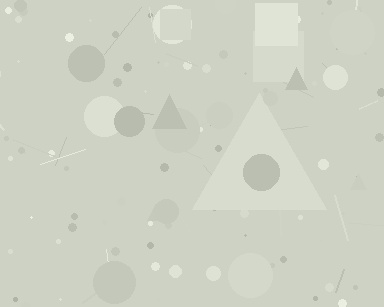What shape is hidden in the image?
A triangle is hidden in the image.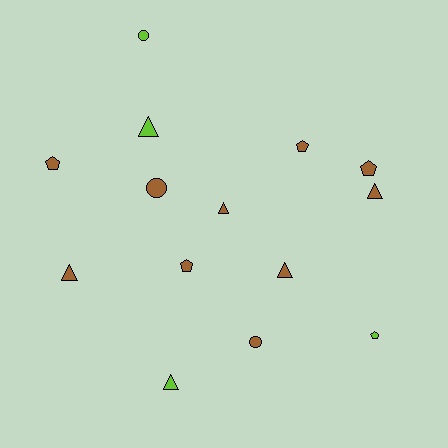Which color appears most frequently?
Brown, with 10 objects.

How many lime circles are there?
There is 1 lime circle.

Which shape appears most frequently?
Triangle, with 6 objects.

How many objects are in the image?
There are 14 objects.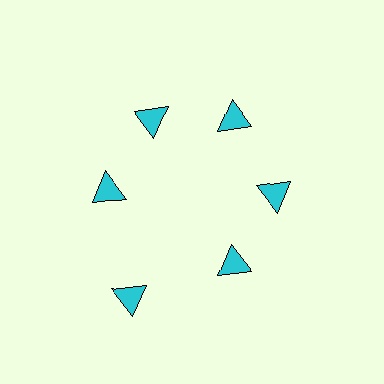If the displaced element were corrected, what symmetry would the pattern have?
It would have 6-fold rotational symmetry — the pattern would map onto itself every 60 degrees.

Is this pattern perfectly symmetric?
No. The 6 cyan triangles are arranged in a ring, but one element near the 7 o'clock position is pushed outward from the center, breaking the 6-fold rotational symmetry.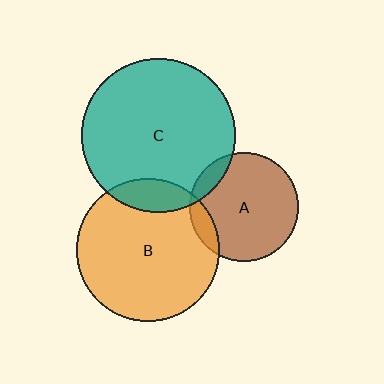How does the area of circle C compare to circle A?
Approximately 2.0 times.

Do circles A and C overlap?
Yes.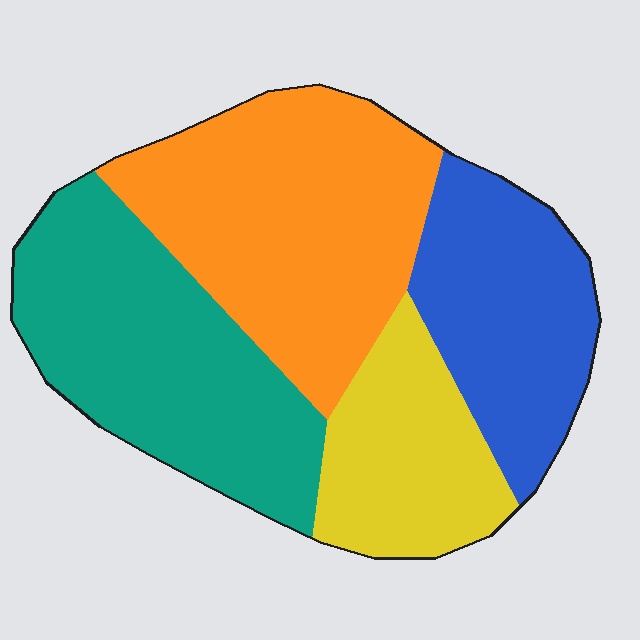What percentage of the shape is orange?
Orange covers around 35% of the shape.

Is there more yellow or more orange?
Orange.